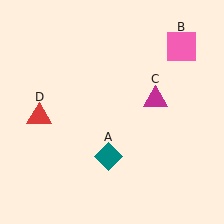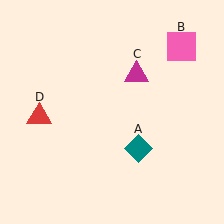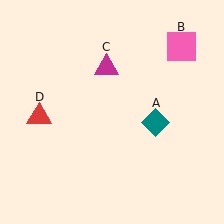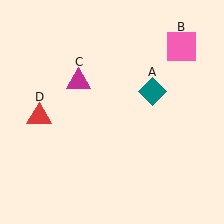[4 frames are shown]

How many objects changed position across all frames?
2 objects changed position: teal diamond (object A), magenta triangle (object C).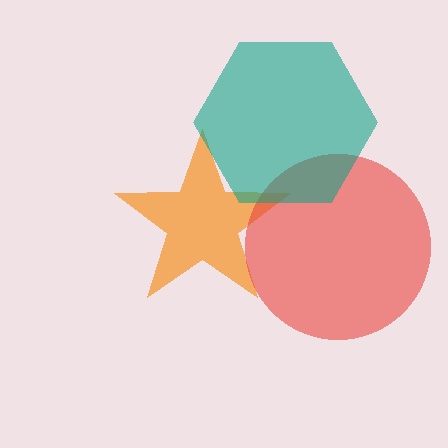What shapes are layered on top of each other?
The layered shapes are: an orange star, a red circle, a teal hexagon.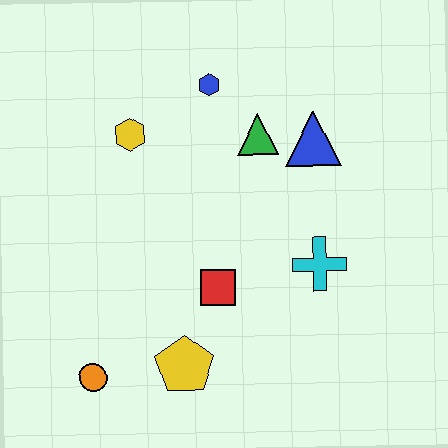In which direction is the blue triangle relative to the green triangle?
The blue triangle is to the right of the green triangle.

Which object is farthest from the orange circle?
The blue triangle is farthest from the orange circle.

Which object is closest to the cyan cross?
The red square is closest to the cyan cross.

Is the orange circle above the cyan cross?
No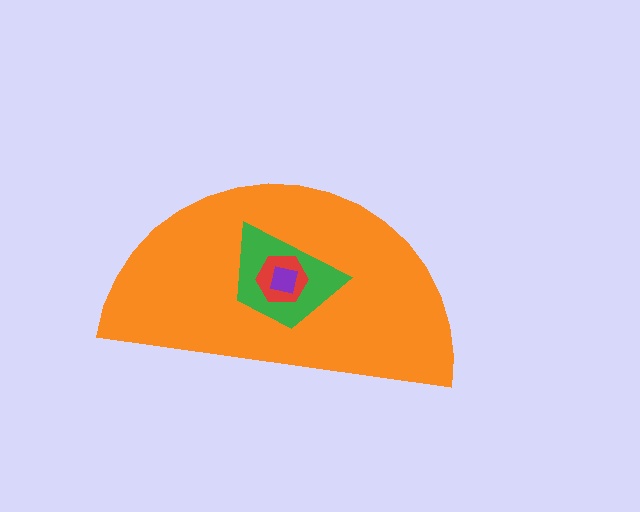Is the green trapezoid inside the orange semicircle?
Yes.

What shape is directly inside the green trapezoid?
The red hexagon.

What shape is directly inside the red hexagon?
The purple square.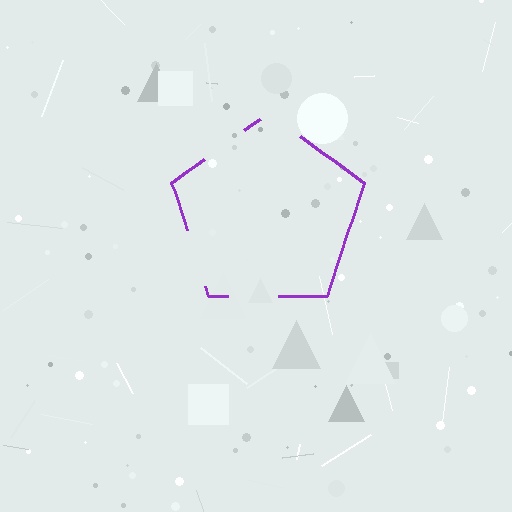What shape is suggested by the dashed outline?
The dashed outline suggests a pentagon.